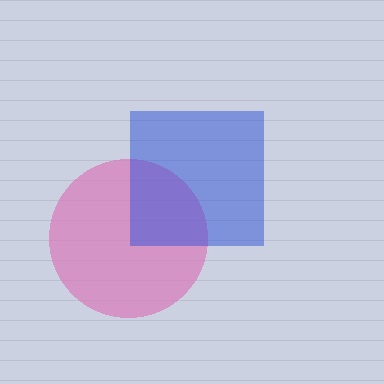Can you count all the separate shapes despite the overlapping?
Yes, there are 2 separate shapes.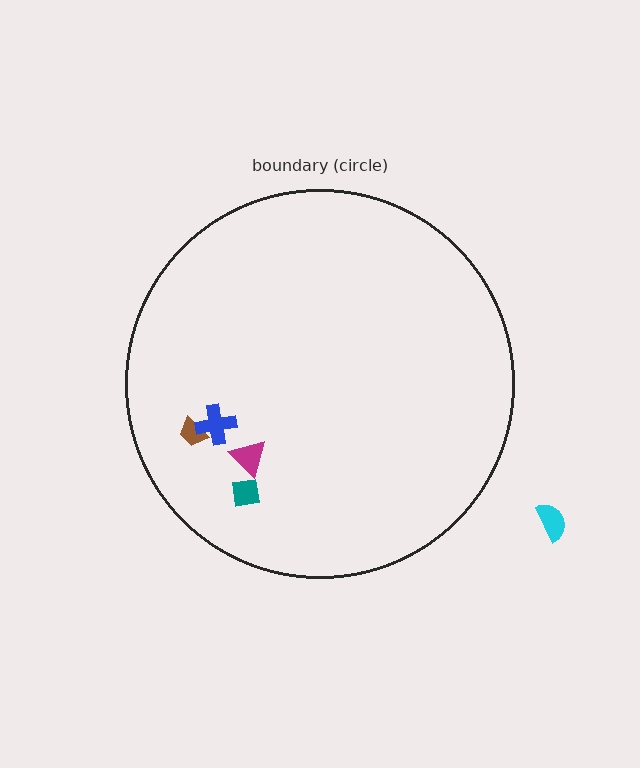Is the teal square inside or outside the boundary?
Inside.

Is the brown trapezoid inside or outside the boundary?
Inside.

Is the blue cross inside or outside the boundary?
Inside.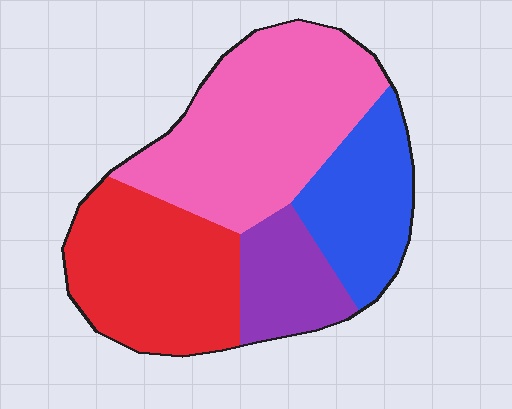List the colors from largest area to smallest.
From largest to smallest: pink, red, blue, purple.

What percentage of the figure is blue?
Blue covers around 20% of the figure.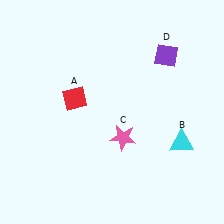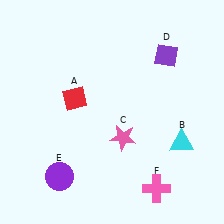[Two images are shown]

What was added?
A purple circle (E), a pink cross (F) were added in Image 2.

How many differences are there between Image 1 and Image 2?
There are 2 differences between the two images.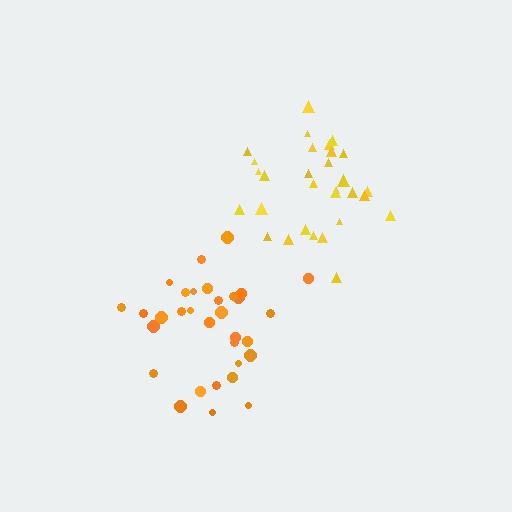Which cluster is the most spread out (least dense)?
Orange.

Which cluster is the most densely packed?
Yellow.